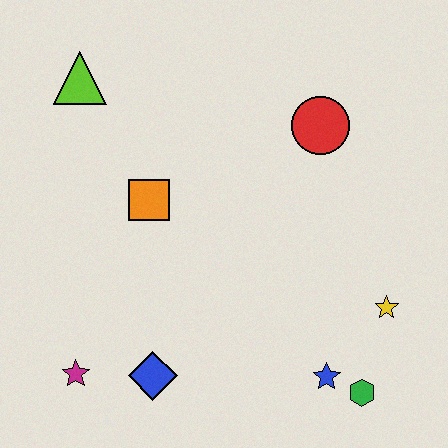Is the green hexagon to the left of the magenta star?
No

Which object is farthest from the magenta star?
The red circle is farthest from the magenta star.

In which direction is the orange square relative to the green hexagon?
The orange square is to the left of the green hexagon.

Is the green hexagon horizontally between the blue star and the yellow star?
Yes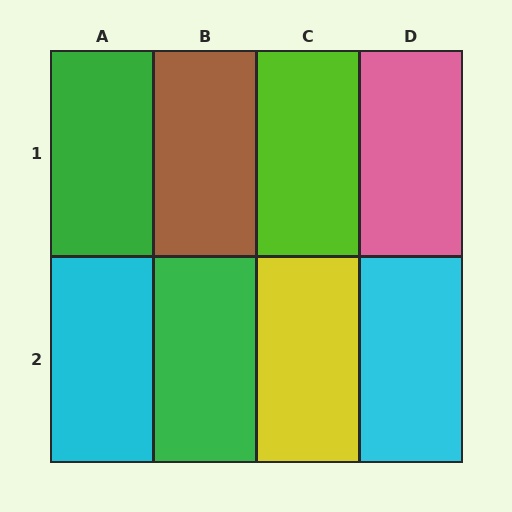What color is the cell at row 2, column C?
Yellow.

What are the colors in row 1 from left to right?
Green, brown, lime, pink.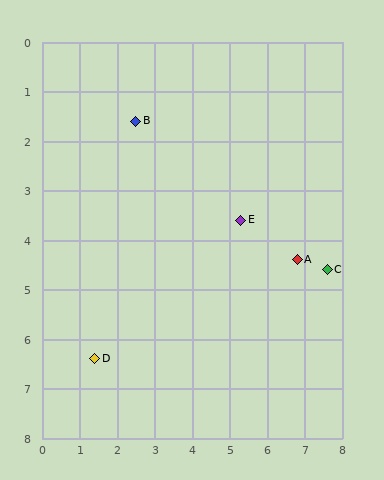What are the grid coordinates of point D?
Point D is at approximately (1.4, 6.4).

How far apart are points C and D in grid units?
Points C and D are about 6.5 grid units apart.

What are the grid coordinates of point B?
Point B is at approximately (2.5, 1.6).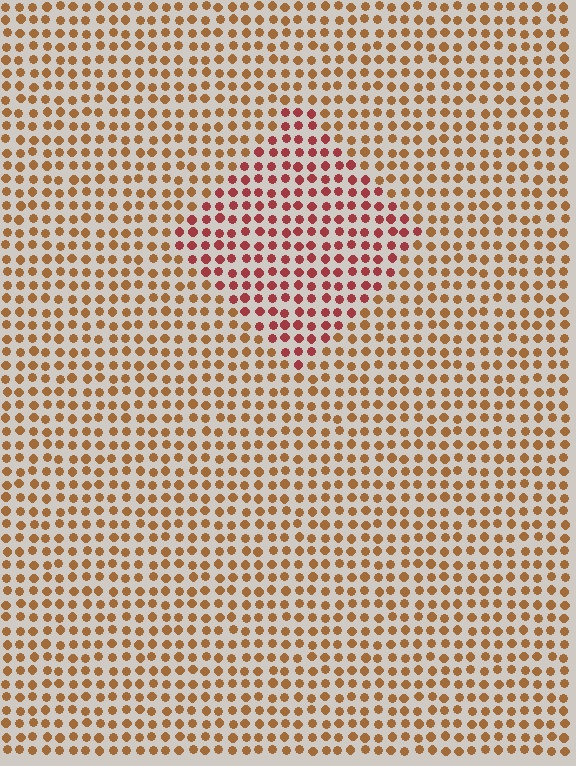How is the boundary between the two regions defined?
The boundary is defined purely by a slight shift in hue (about 34 degrees). Spacing, size, and orientation are identical on both sides.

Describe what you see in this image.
The image is filled with small brown elements in a uniform arrangement. A diamond-shaped region is visible where the elements are tinted to a slightly different hue, forming a subtle color boundary.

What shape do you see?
I see a diamond.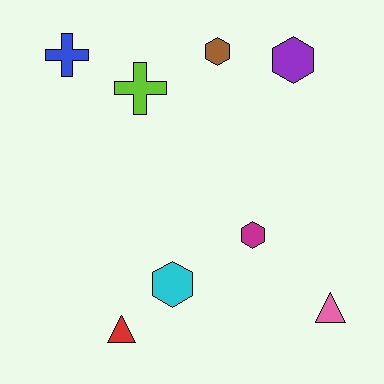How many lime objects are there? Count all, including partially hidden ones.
There is 1 lime object.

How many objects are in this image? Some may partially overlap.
There are 8 objects.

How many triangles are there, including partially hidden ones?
There are 2 triangles.